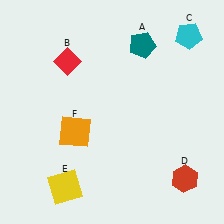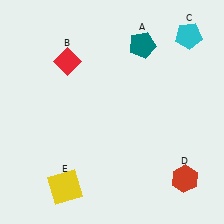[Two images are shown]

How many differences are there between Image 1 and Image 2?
There is 1 difference between the two images.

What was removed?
The orange square (F) was removed in Image 2.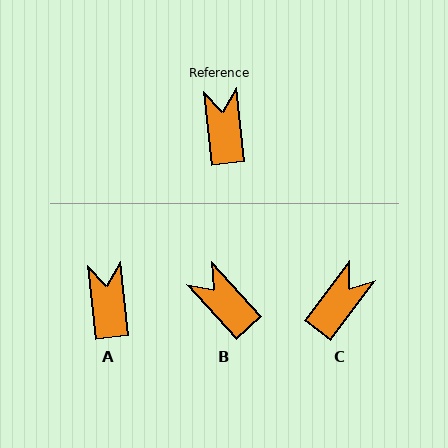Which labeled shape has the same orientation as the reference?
A.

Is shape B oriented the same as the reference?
No, it is off by about 36 degrees.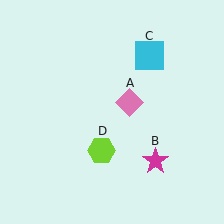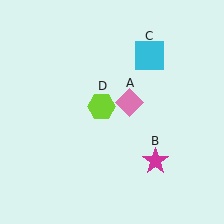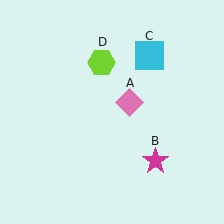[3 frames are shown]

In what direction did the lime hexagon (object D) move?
The lime hexagon (object D) moved up.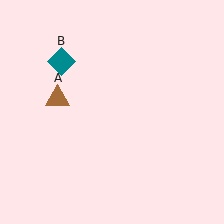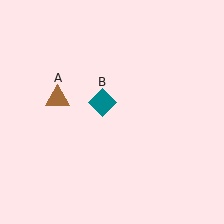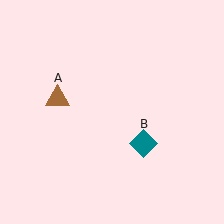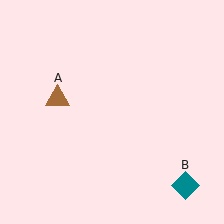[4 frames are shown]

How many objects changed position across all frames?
1 object changed position: teal diamond (object B).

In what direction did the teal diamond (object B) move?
The teal diamond (object B) moved down and to the right.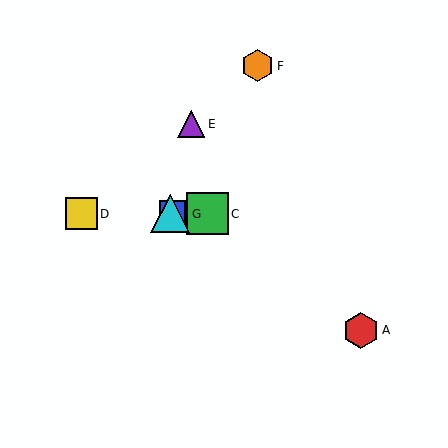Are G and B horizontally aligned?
Yes, both are at y≈214.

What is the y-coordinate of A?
Object A is at y≈330.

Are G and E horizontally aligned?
No, G is at y≈214 and E is at y≈124.